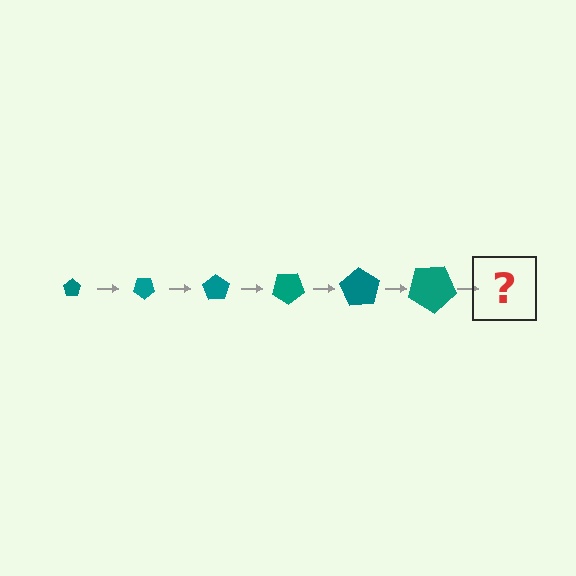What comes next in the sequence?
The next element should be a pentagon, larger than the previous one and rotated 210 degrees from the start.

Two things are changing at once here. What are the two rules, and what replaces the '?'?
The two rules are that the pentagon grows larger each step and it rotates 35 degrees each step. The '?' should be a pentagon, larger than the previous one and rotated 210 degrees from the start.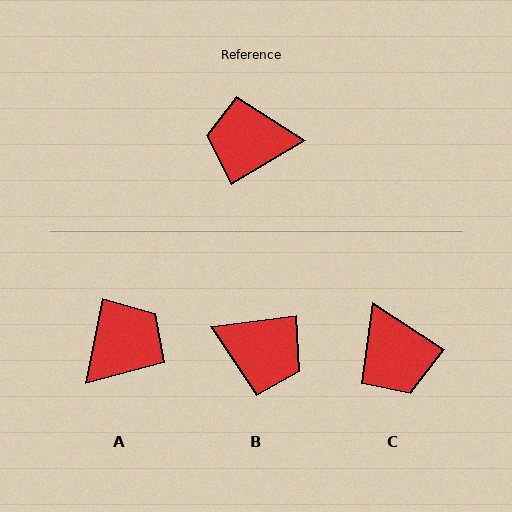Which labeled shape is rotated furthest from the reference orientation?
B, about 156 degrees away.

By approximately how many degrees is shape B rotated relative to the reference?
Approximately 156 degrees counter-clockwise.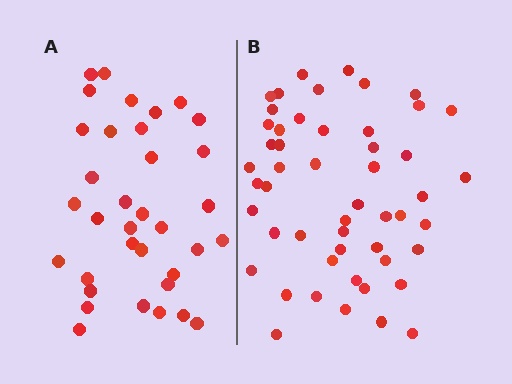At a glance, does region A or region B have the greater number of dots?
Region B (the right region) has more dots.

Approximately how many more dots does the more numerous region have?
Region B has approximately 15 more dots than region A.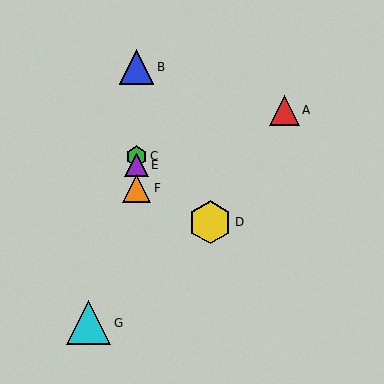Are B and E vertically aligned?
Yes, both are at x≈137.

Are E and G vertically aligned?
No, E is at x≈137 and G is at x≈89.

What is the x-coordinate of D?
Object D is at x≈210.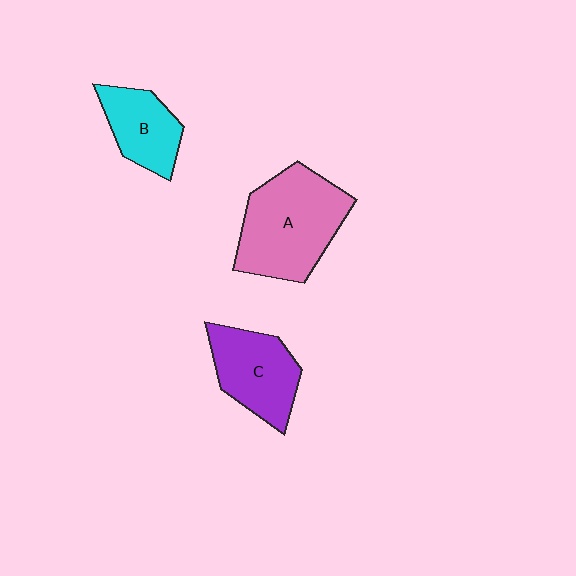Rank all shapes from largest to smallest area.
From largest to smallest: A (pink), C (purple), B (cyan).